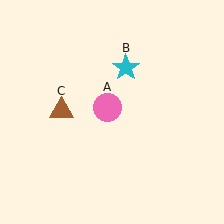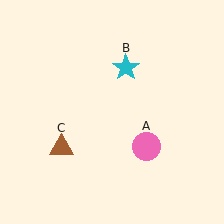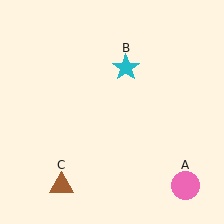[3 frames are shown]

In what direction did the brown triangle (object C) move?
The brown triangle (object C) moved down.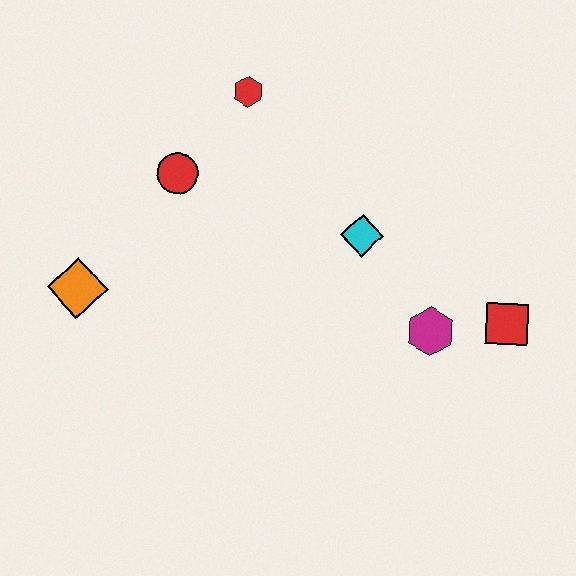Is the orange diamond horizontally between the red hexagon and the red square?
No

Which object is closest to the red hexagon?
The red circle is closest to the red hexagon.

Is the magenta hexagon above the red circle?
No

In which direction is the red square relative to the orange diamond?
The red square is to the right of the orange diamond.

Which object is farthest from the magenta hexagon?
The orange diamond is farthest from the magenta hexagon.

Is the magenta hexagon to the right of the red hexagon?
Yes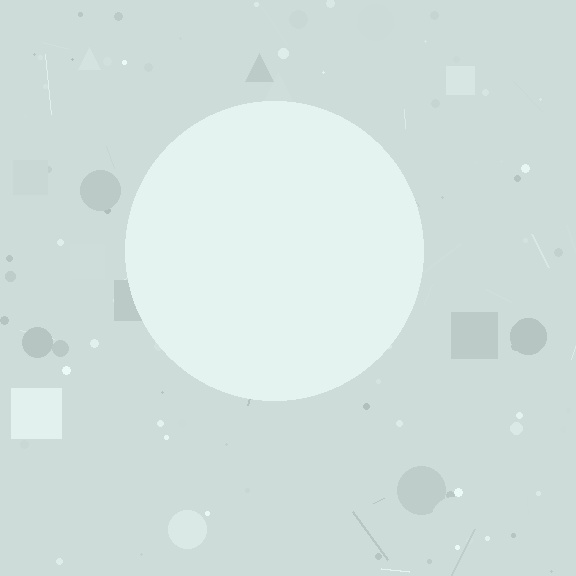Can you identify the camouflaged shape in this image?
The camouflaged shape is a circle.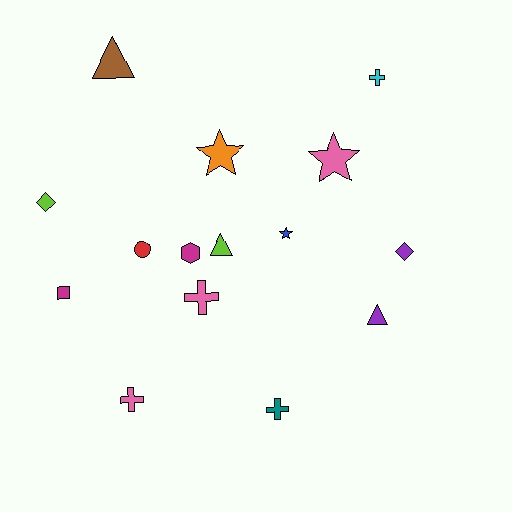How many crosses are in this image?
There are 4 crosses.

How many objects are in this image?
There are 15 objects.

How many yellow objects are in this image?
There are no yellow objects.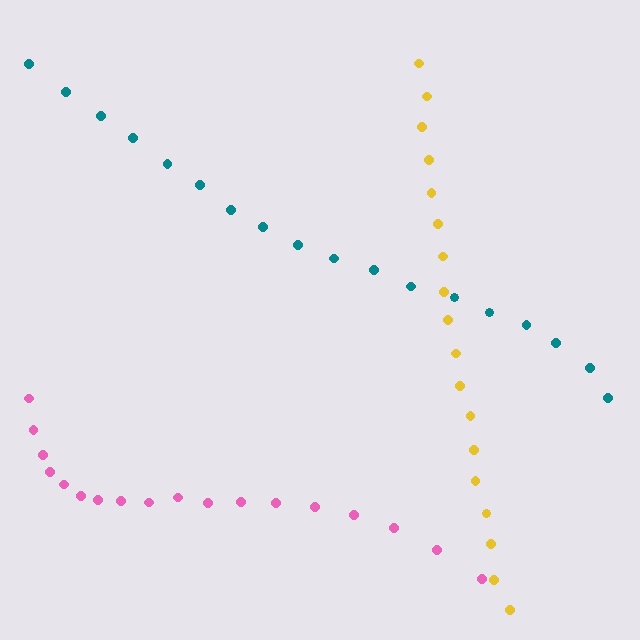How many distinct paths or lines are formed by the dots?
There are 3 distinct paths.